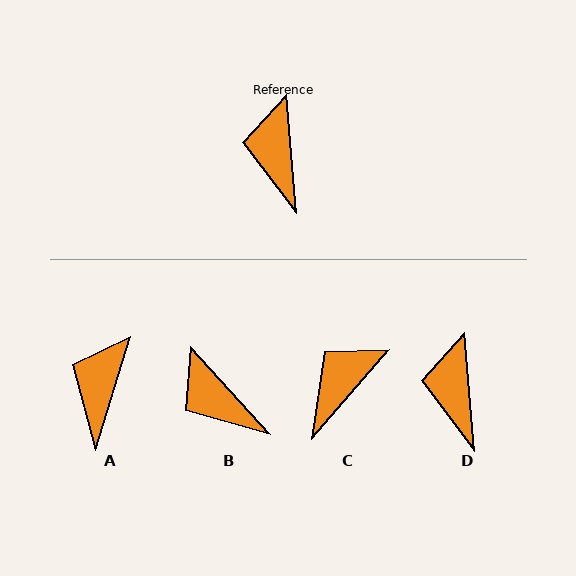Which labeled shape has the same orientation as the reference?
D.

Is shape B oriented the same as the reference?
No, it is off by about 38 degrees.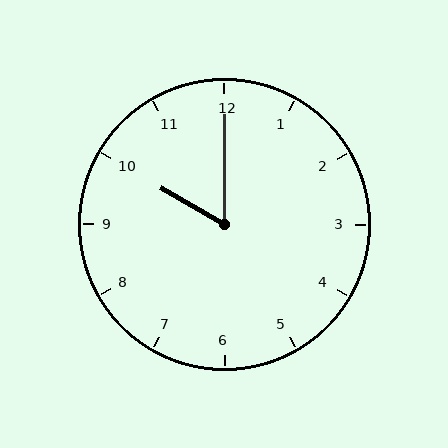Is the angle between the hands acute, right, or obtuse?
It is acute.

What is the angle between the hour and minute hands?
Approximately 60 degrees.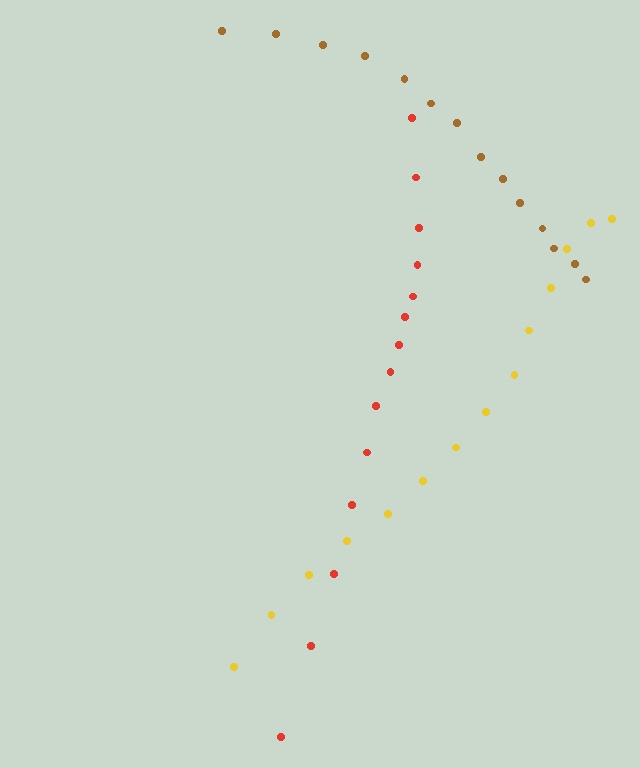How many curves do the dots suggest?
There are 3 distinct paths.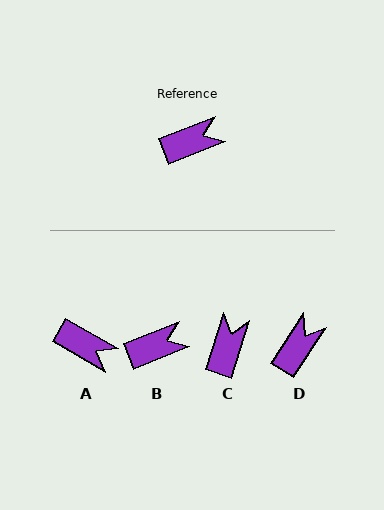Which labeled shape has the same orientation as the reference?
B.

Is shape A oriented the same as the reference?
No, it is off by about 52 degrees.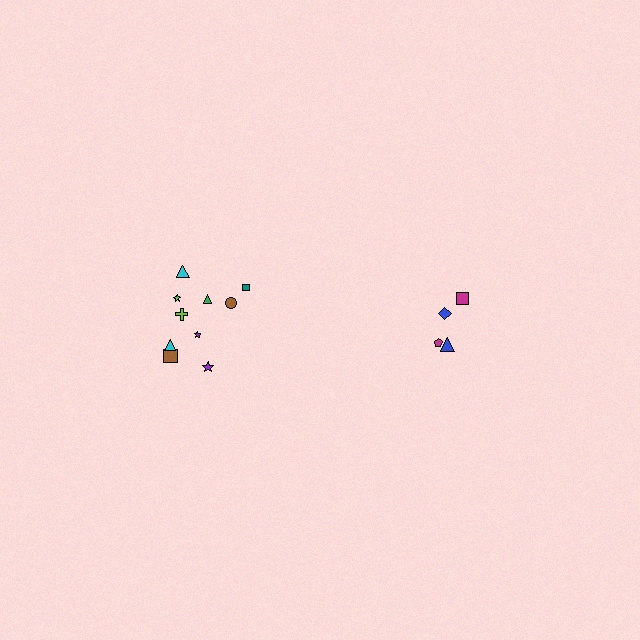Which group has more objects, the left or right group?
The left group.